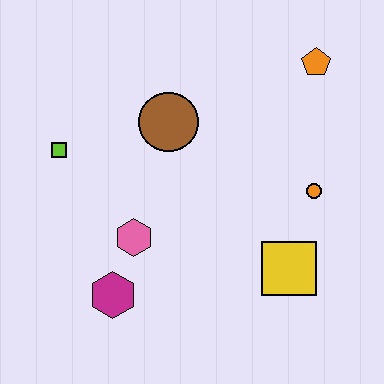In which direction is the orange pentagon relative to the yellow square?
The orange pentagon is above the yellow square.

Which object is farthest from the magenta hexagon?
The orange pentagon is farthest from the magenta hexagon.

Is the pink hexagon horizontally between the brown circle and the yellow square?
No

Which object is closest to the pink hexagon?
The magenta hexagon is closest to the pink hexagon.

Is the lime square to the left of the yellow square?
Yes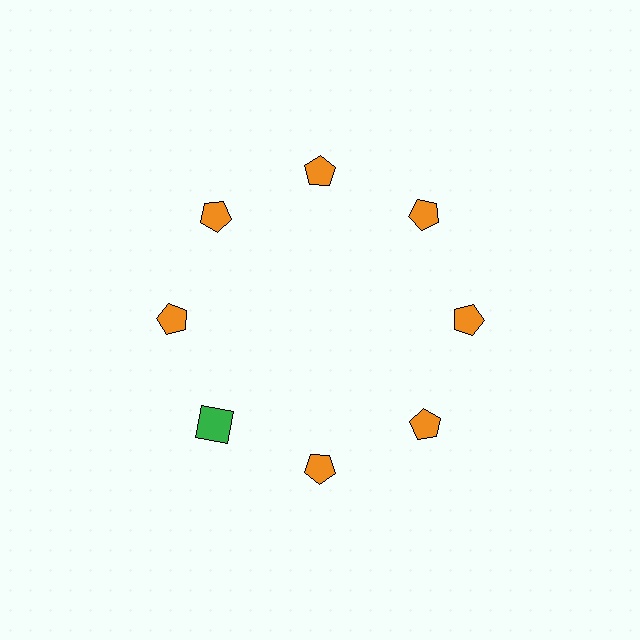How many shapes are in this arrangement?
There are 8 shapes arranged in a ring pattern.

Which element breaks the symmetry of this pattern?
The green square at roughly the 8 o'clock position breaks the symmetry. All other shapes are orange pentagons.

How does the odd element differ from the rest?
It differs in both color (green instead of orange) and shape (square instead of pentagon).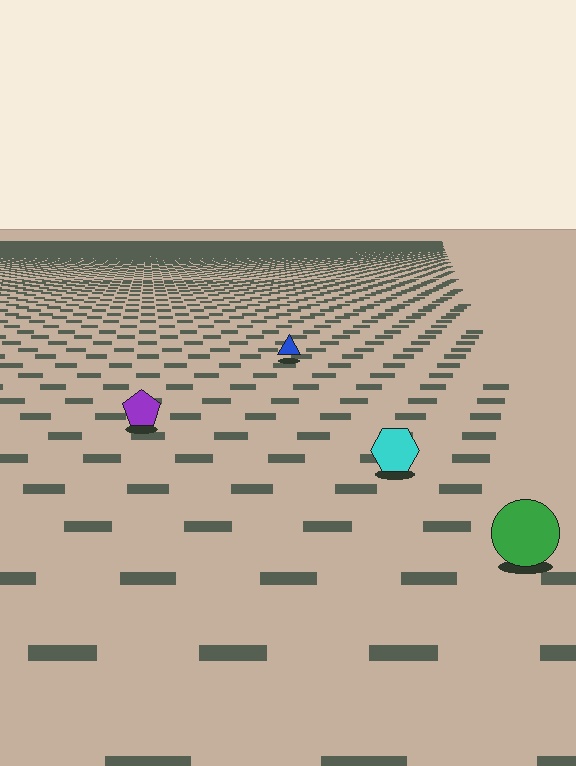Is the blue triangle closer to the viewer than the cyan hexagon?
No. The cyan hexagon is closer — you can tell from the texture gradient: the ground texture is coarser near it.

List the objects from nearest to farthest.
From nearest to farthest: the green circle, the cyan hexagon, the purple pentagon, the blue triangle.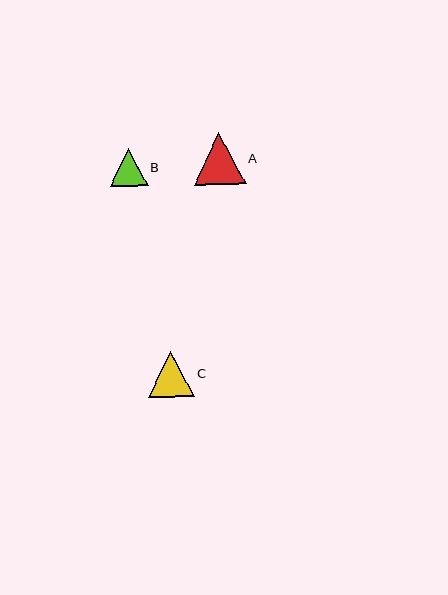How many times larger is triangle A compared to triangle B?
Triangle A is approximately 1.4 times the size of triangle B.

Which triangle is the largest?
Triangle A is the largest with a size of approximately 52 pixels.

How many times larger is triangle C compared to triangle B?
Triangle C is approximately 1.2 times the size of triangle B.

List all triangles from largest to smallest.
From largest to smallest: A, C, B.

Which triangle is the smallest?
Triangle B is the smallest with a size of approximately 38 pixels.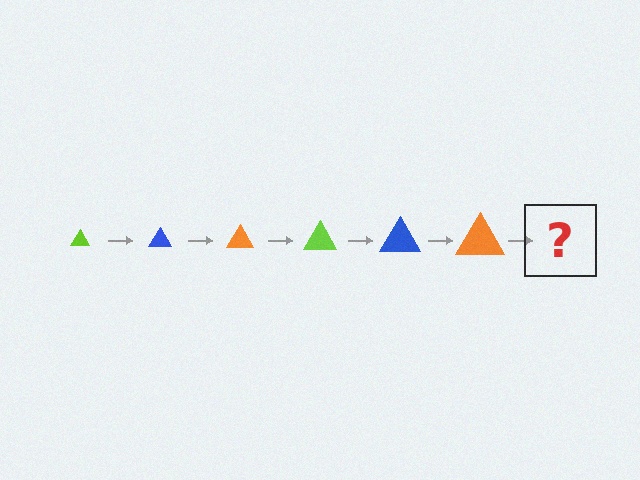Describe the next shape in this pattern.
It should be a lime triangle, larger than the previous one.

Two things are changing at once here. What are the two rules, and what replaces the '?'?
The two rules are that the triangle grows larger each step and the color cycles through lime, blue, and orange. The '?' should be a lime triangle, larger than the previous one.